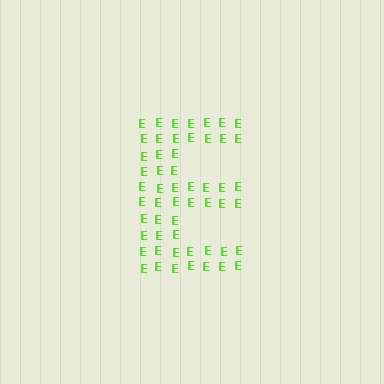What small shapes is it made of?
It is made of small letter E's.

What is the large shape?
The large shape is the letter E.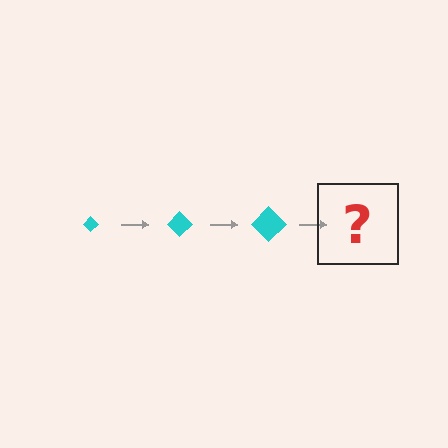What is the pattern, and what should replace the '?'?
The pattern is that the diamond gets progressively larger each step. The '?' should be a cyan diamond, larger than the previous one.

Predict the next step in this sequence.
The next step is a cyan diamond, larger than the previous one.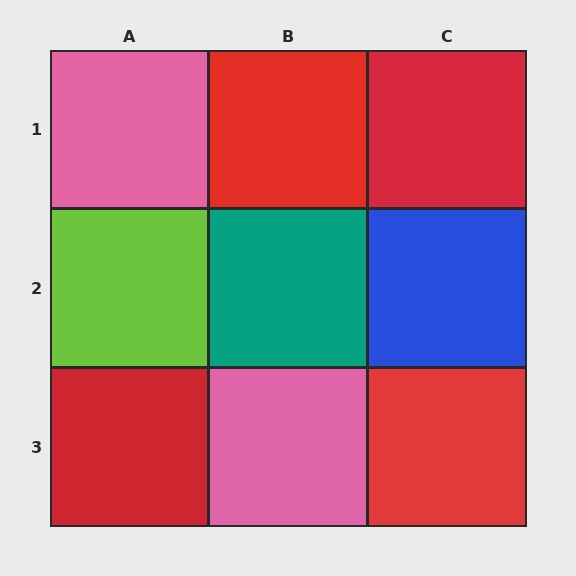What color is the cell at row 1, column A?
Pink.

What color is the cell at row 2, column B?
Teal.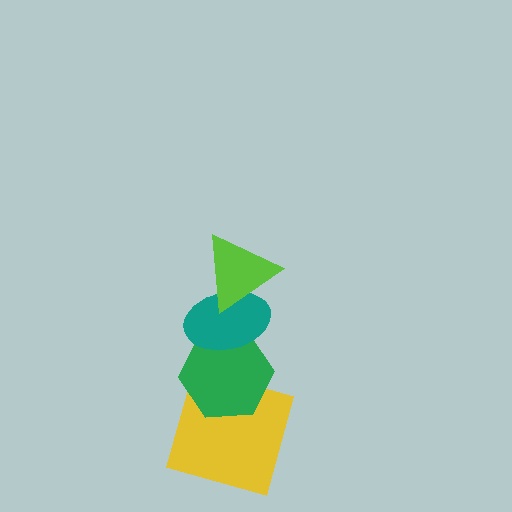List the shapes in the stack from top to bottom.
From top to bottom: the lime triangle, the teal ellipse, the green hexagon, the yellow square.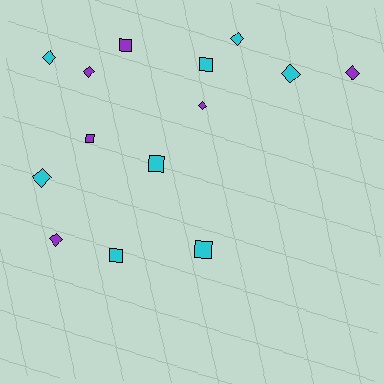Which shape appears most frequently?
Diamond, with 8 objects.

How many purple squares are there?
There are 2 purple squares.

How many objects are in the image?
There are 14 objects.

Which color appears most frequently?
Cyan, with 8 objects.